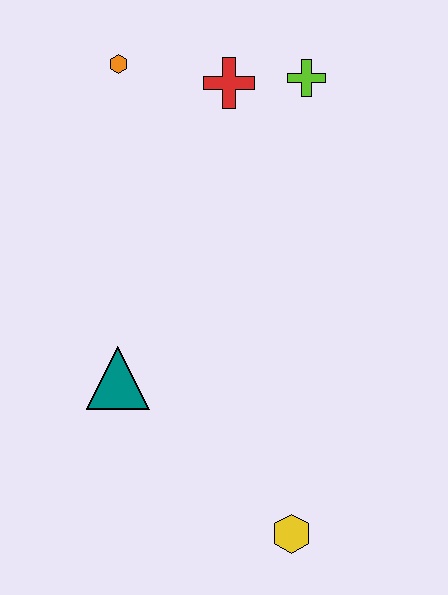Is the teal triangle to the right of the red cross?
No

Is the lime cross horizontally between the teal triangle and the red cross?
No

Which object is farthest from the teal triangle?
The lime cross is farthest from the teal triangle.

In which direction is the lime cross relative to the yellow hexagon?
The lime cross is above the yellow hexagon.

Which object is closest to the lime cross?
The red cross is closest to the lime cross.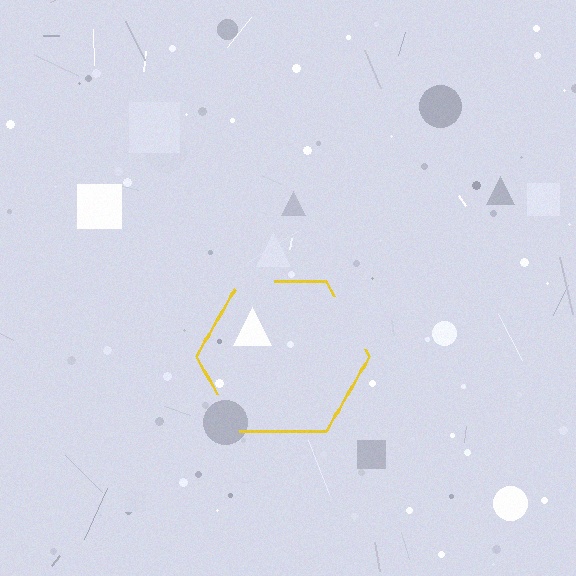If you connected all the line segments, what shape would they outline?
They would outline a hexagon.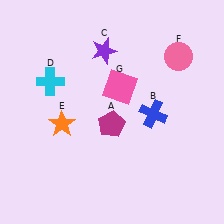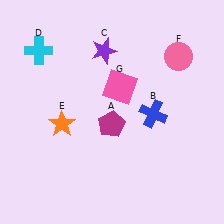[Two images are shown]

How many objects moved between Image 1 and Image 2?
1 object moved between the two images.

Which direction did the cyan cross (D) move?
The cyan cross (D) moved up.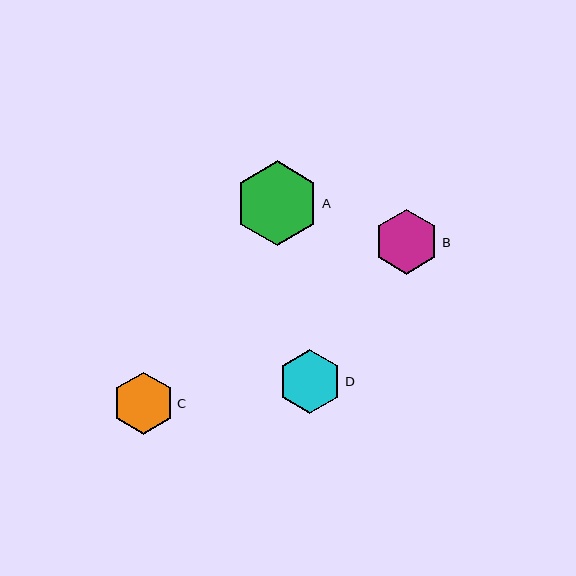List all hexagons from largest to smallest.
From largest to smallest: A, B, D, C.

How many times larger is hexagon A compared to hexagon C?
Hexagon A is approximately 1.4 times the size of hexagon C.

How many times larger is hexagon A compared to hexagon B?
Hexagon A is approximately 1.3 times the size of hexagon B.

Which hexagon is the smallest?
Hexagon C is the smallest with a size of approximately 62 pixels.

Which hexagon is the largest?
Hexagon A is the largest with a size of approximately 85 pixels.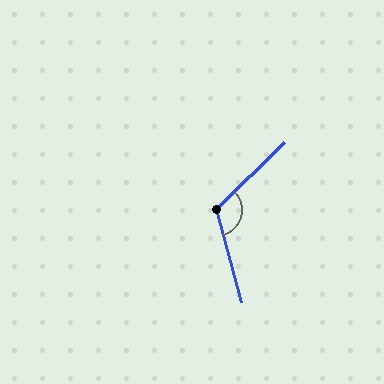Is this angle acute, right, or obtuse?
It is obtuse.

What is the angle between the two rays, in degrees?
Approximately 120 degrees.